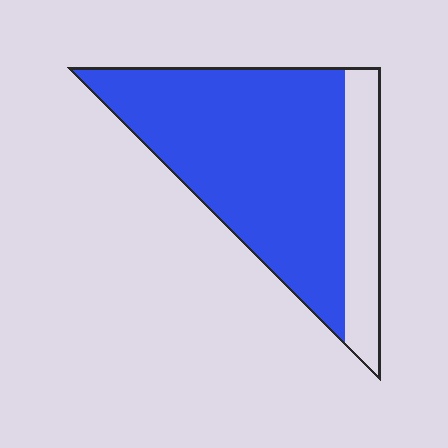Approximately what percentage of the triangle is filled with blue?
Approximately 80%.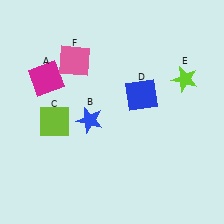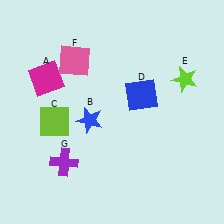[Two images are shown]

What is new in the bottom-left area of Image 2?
A purple cross (G) was added in the bottom-left area of Image 2.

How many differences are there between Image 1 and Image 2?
There is 1 difference between the two images.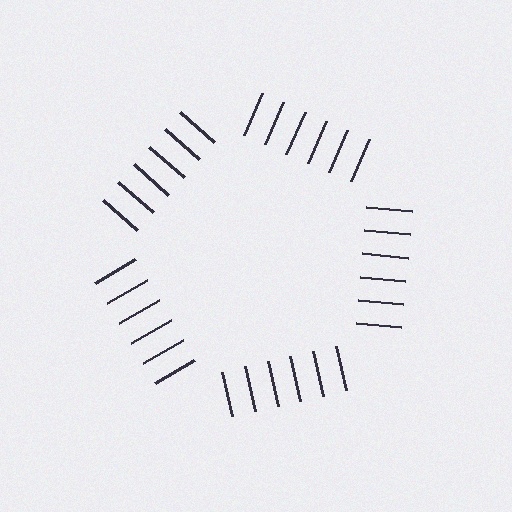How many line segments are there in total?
30 — 6 along each of the 5 edges.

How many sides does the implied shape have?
5 sides — the line-ends trace a pentagon.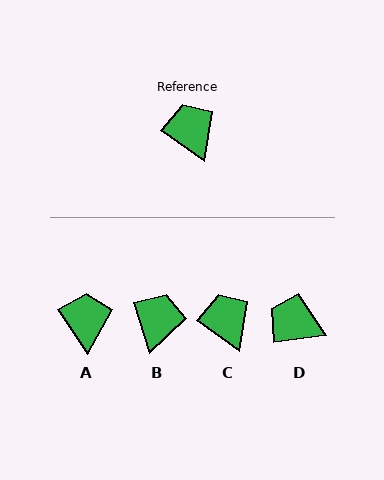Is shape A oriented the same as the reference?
No, it is off by about 21 degrees.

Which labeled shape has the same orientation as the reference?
C.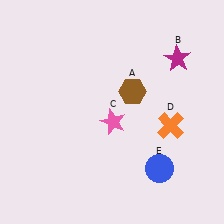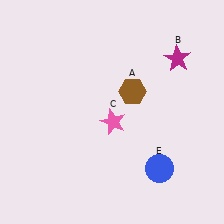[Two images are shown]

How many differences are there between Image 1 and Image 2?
There is 1 difference between the two images.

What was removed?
The orange cross (D) was removed in Image 2.